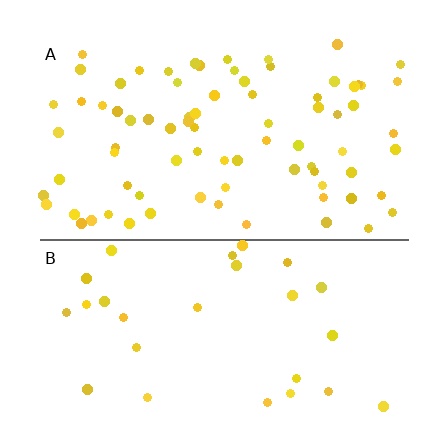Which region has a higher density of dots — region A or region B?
A (the top).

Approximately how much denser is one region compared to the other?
Approximately 2.9× — region A over region B.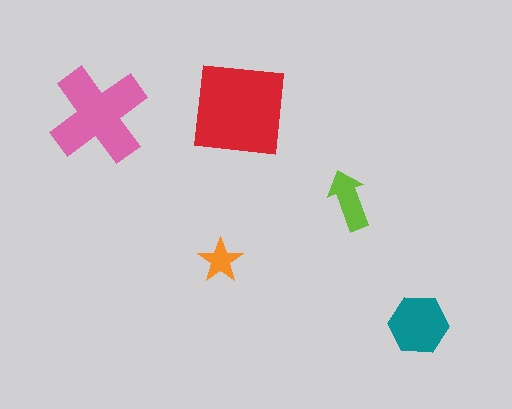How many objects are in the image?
There are 5 objects in the image.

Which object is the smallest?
The orange star.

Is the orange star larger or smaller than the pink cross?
Smaller.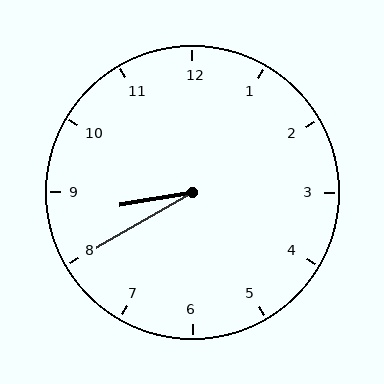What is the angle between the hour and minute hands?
Approximately 20 degrees.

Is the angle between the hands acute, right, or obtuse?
It is acute.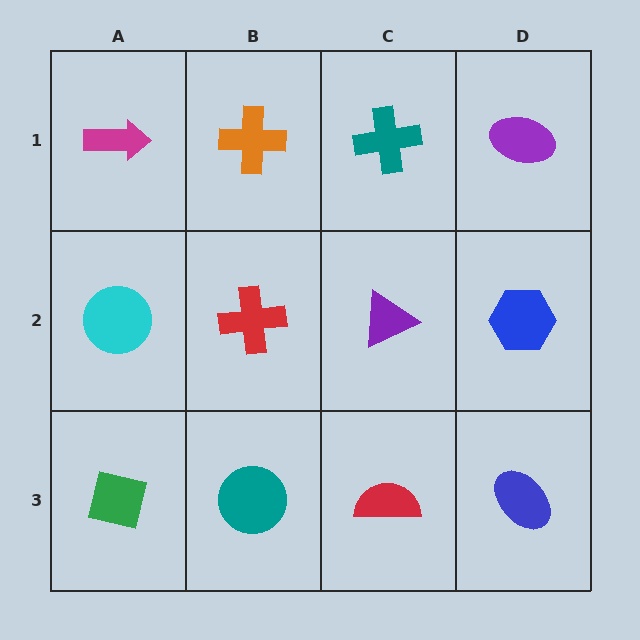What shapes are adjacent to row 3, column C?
A purple triangle (row 2, column C), a teal circle (row 3, column B), a blue ellipse (row 3, column D).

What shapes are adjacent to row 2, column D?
A purple ellipse (row 1, column D), a blue ellipse (row 3, column D), a purple triangle (row 2, column C).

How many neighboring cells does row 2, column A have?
3.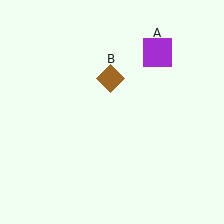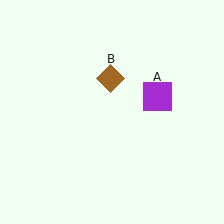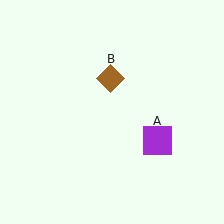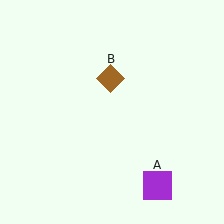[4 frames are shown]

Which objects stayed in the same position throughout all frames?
Brown diamond (object B) remained stationary.